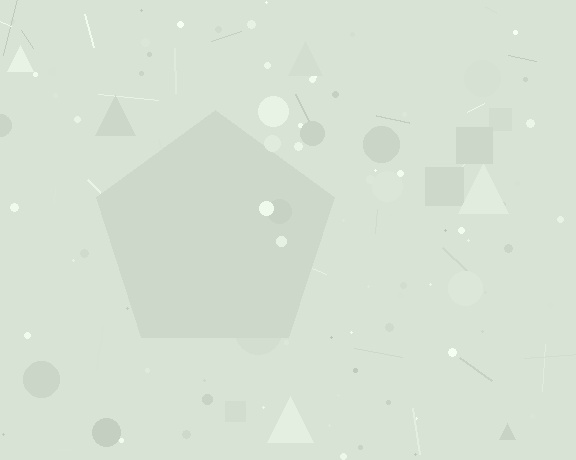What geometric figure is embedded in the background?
A pentagon is embedded in the background.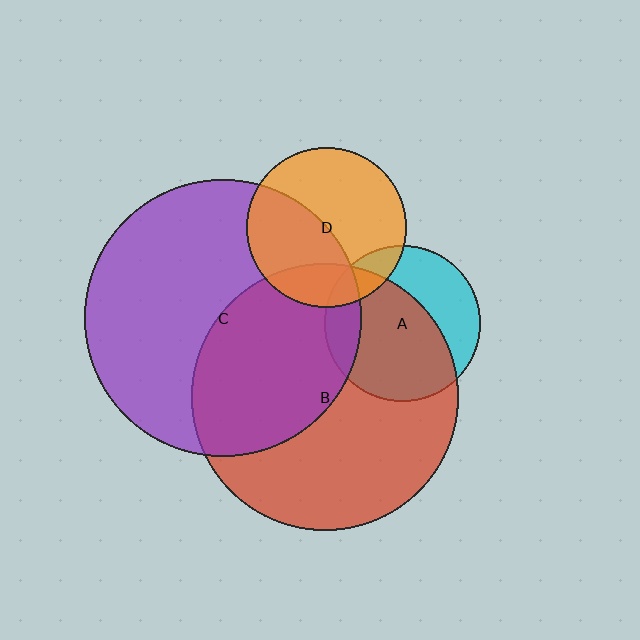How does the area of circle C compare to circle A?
Approximately 3.2 times.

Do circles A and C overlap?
Yes.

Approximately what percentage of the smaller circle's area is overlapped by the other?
Approximately 15%.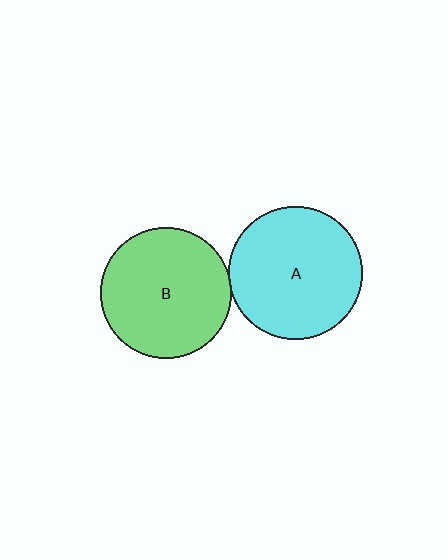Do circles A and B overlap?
Yes.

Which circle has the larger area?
Circle A (cyan).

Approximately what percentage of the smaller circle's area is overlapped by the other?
Approximately 5%.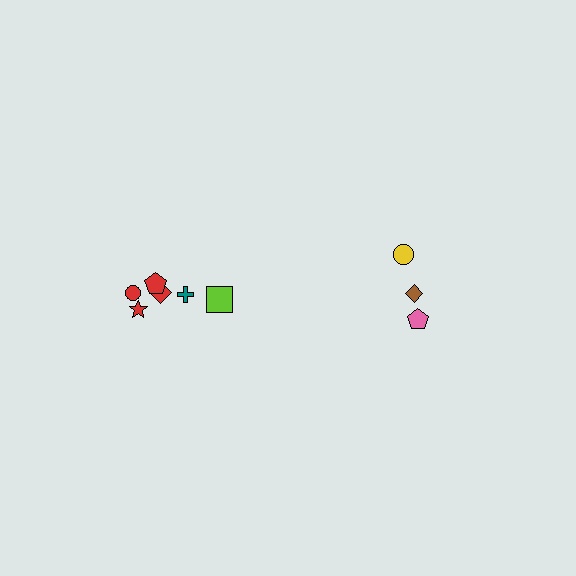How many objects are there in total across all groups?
There are 9 objects.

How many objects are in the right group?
There are 3 objects.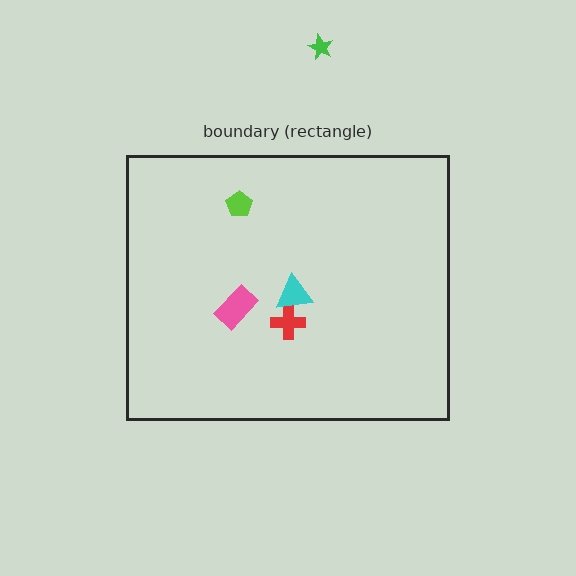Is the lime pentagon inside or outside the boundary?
Inside.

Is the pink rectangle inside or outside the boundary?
Inside.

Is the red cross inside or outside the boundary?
Inside.